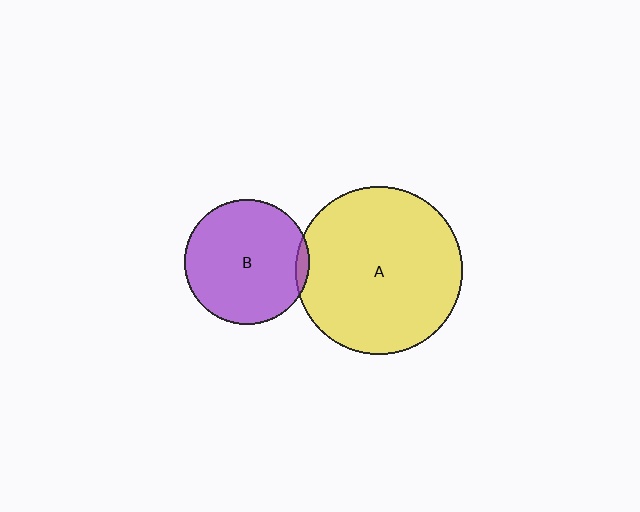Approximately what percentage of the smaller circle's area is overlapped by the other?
Approximately 5%.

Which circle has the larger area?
Circle A (yellow).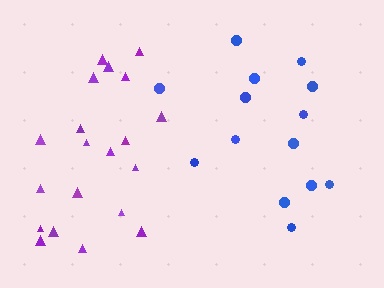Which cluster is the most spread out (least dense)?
Blue.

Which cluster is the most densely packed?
Purple.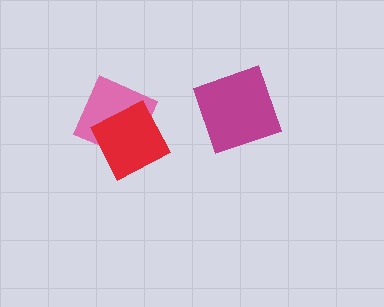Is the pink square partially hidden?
Yes, it is partially covered by another shape.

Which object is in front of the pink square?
The red square is in front of the pink square.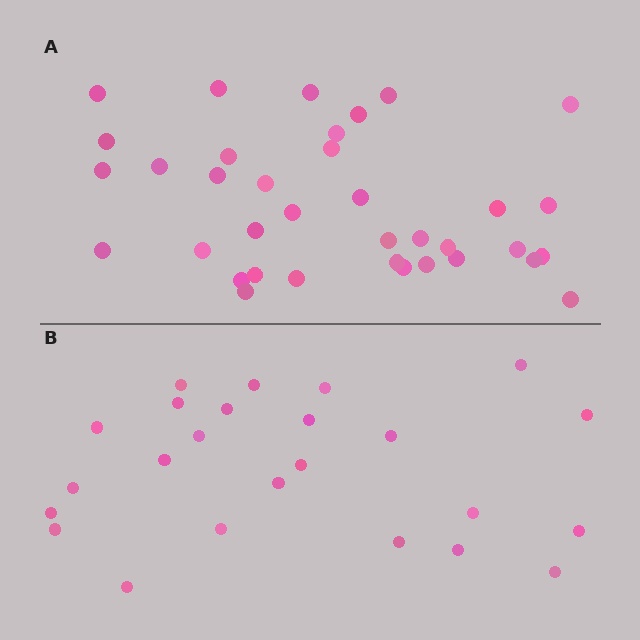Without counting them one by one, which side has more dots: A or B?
Region A (the top region) has more dots.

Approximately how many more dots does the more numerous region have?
Region A has roughly 12 or so more dots than region B.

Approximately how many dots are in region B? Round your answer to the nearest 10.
About 20 dots. (The exact count is 24, which rounds to 20.)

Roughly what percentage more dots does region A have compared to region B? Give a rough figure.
About 50% more.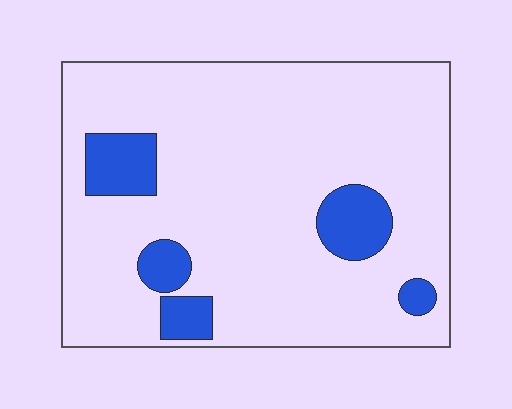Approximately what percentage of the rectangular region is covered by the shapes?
Approximately 15%.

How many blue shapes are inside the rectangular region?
5.